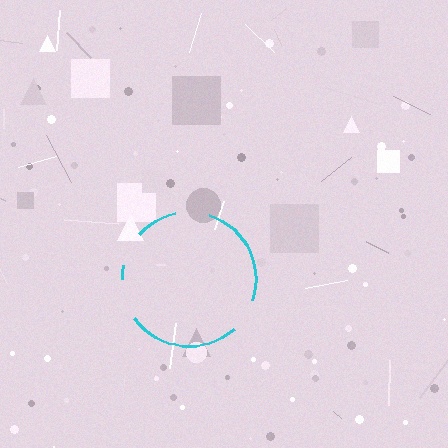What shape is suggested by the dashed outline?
The dashed outline suggests a circle.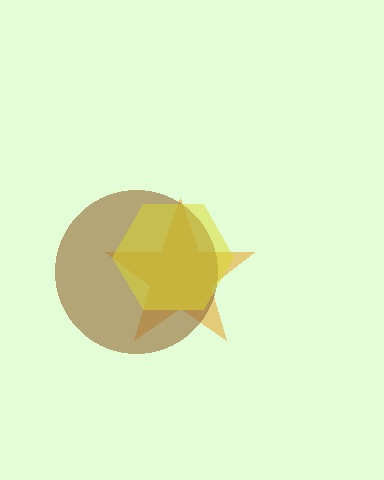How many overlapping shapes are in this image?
There are 3 overlapping shapes in the image.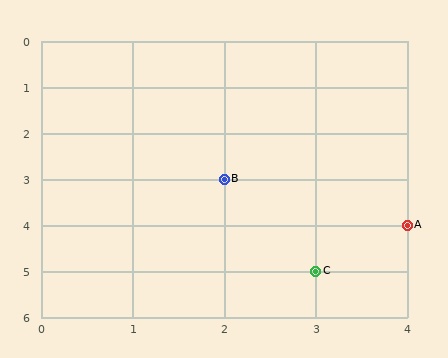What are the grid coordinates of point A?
Point A is at grid coordinates (4, 4).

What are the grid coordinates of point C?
Point C is at grid coordinates (3, 5).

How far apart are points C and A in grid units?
Points C and A are 1 column and 1 row apart (about 1.4 grid units diagonally).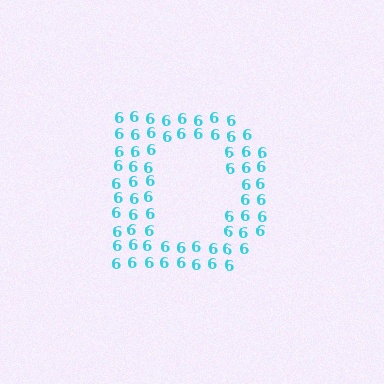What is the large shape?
The large shape is the letter D.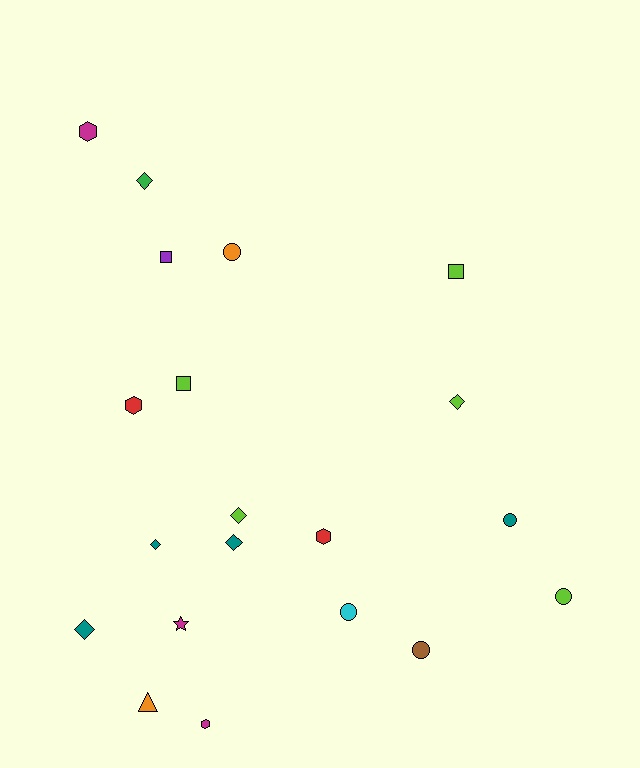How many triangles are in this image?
There is 1 triangle.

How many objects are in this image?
There are 20 objects.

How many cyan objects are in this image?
There is 1 cyan object.